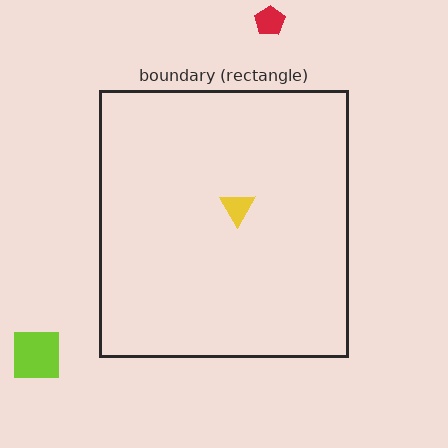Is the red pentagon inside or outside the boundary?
Outside.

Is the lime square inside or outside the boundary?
Outside.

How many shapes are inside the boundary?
1 inside, 2 outside.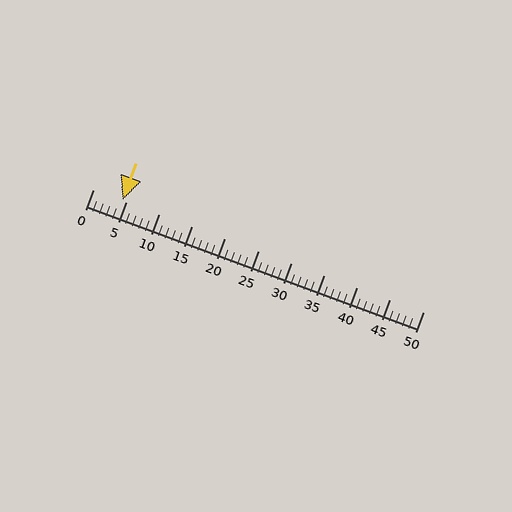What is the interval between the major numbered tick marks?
The major tick marks are spaced 5 units apart.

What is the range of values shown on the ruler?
The ruler shows values from 0 to 50.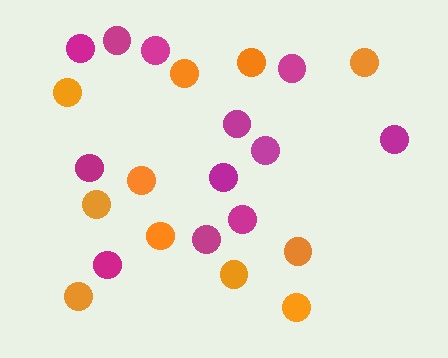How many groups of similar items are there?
There are 2 groups: one group of orange circles (11) and one group of magenta circles (12).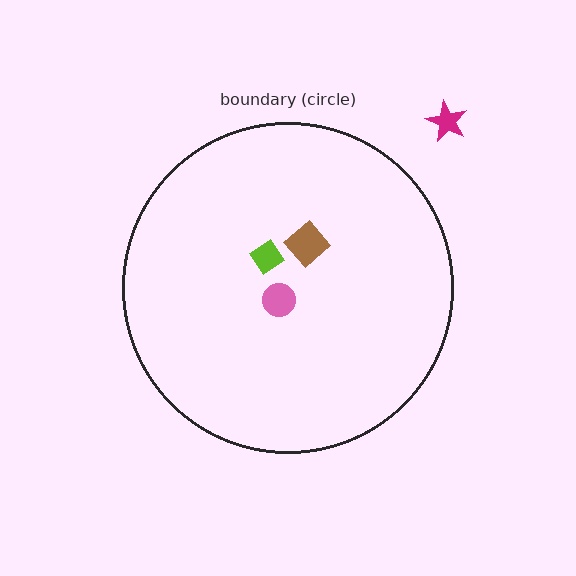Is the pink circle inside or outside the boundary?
Inside.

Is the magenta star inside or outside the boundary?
Outside.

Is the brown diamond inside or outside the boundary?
Inside.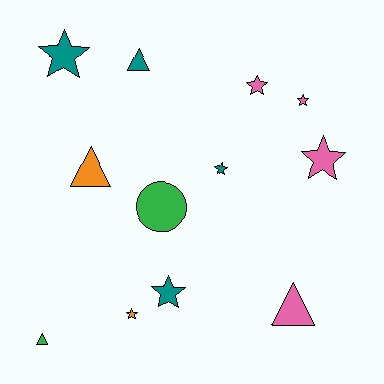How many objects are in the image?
There are 12 objects.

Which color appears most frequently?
Pink, with 4 objects.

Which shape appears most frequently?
Star, with 7 objects.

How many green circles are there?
There is 1 green circle.